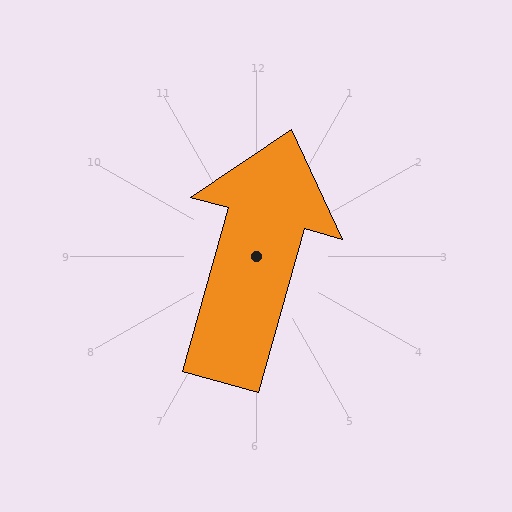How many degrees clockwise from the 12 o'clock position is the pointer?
Approximately 16 degrees.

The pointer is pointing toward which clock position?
Roughly 1 o'clock.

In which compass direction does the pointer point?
North.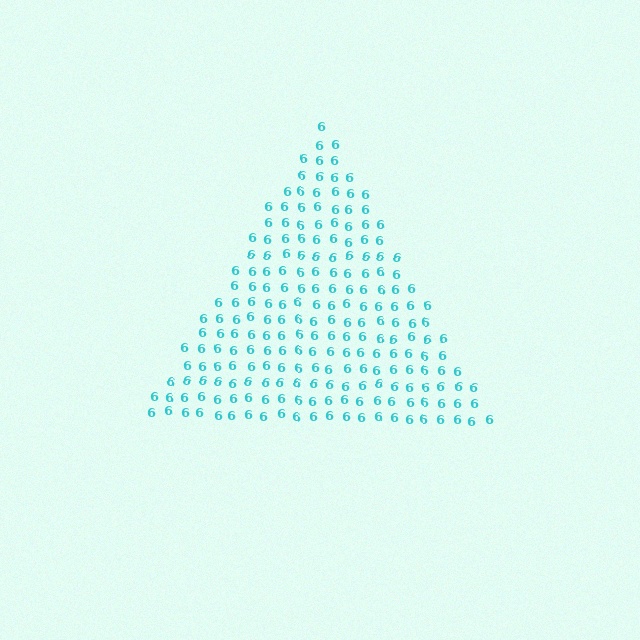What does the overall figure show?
The overall figure shows a triangle.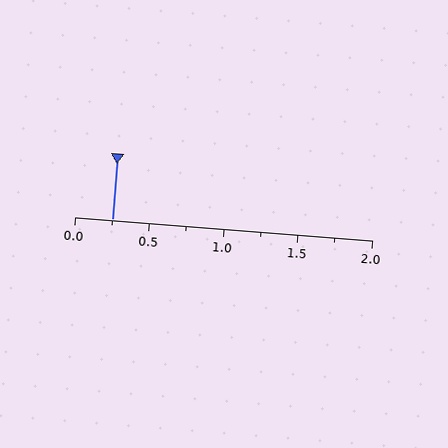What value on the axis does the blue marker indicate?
The marker indicates approximately 0.25.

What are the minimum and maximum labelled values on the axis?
The axis runs from 0.0 to 2.0.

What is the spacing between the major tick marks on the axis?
The major ticks are spaced 0.5 apart.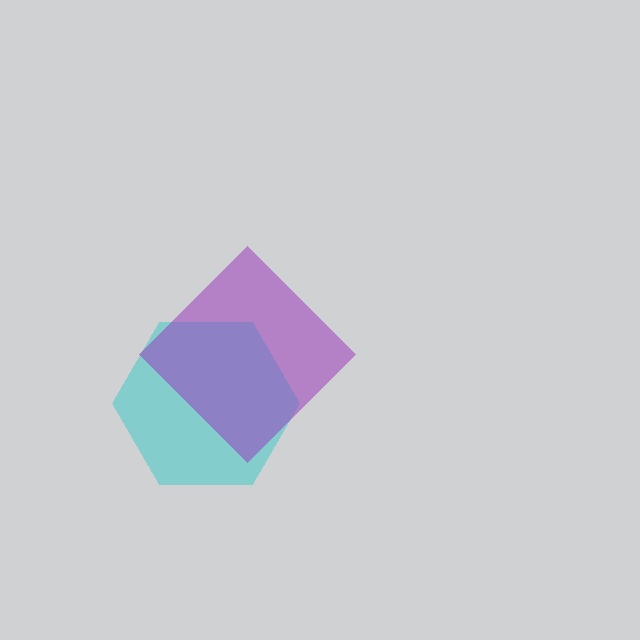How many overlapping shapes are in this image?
There are 2 overlapping shapes in the image.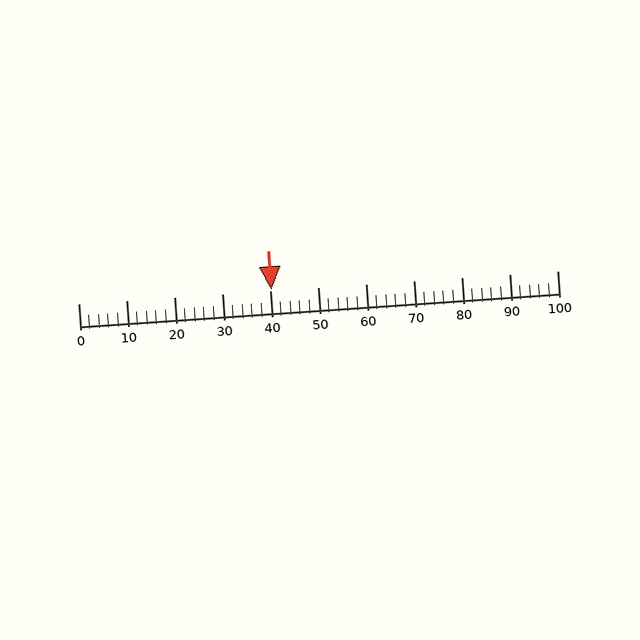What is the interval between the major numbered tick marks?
The major tick marks are spaced 10 units apart.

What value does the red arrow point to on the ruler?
The red arrow points to approximately 40.